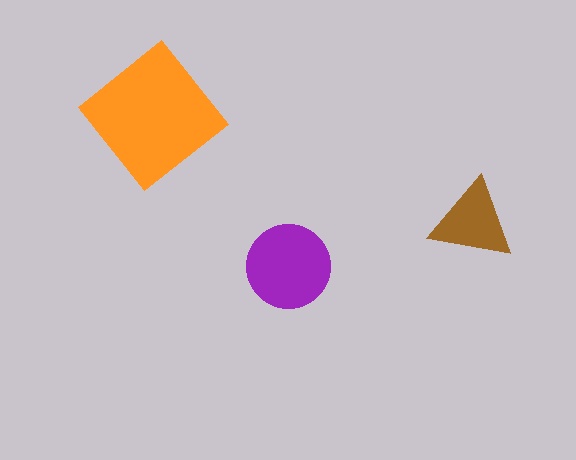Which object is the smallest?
The brown triangle.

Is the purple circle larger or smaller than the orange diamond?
Smaller.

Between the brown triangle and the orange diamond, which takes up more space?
The orange diamond.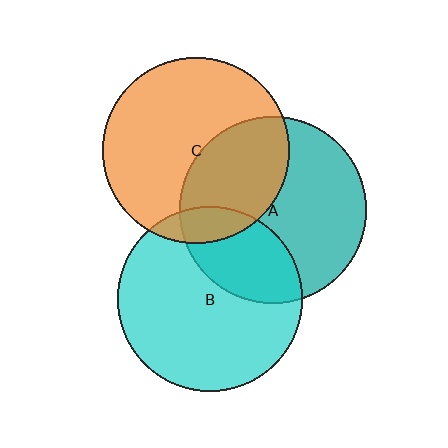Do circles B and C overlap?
Yes.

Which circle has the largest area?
Circle A (teal).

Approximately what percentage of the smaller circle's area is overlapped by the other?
Approximately 10%.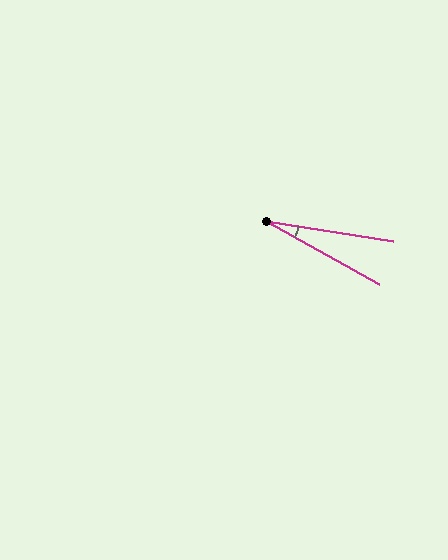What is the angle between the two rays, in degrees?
Approximately 20 degrees.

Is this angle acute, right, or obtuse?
It is acute.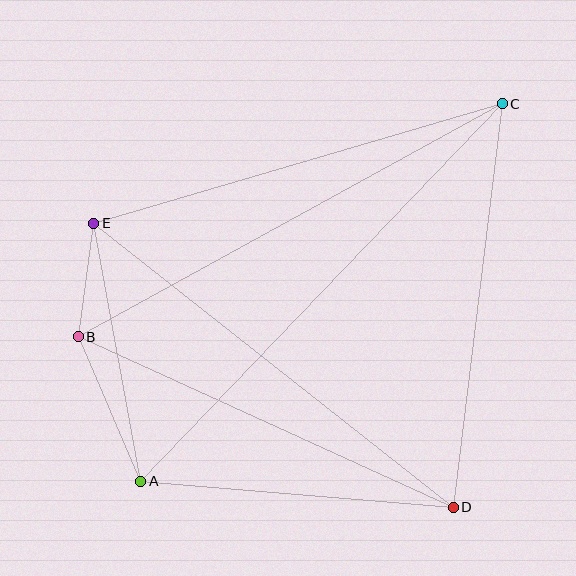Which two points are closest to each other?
Points B and E are closest to each other.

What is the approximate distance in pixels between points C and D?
The distance between C and D is approximately 407 pixels.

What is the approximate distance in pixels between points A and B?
The distance between A and B is approximately 158 pixels.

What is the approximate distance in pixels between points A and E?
The distance between A and E is approximately 262 pixels.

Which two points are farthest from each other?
Points A and C are farthest from each other.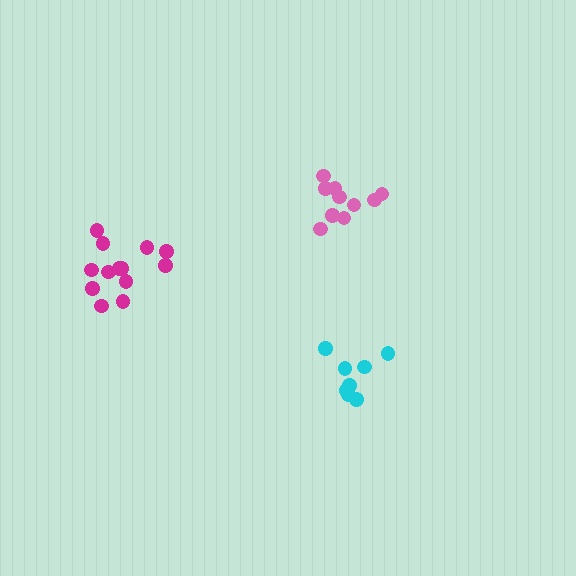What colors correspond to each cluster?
The clusters are colored: cyan, pink, magenta.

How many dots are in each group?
Group 1: 8 dots, Group 2: 10 dots, Group 3: 13 dots (31 total).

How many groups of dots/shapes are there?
There are 3 groups.